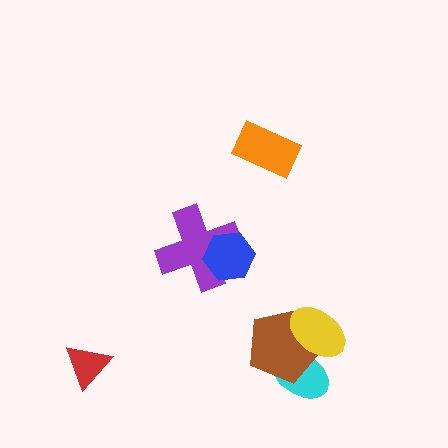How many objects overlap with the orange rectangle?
0 objects overlap with the orange rectangle.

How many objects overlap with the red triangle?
0 objects overlap with the red triangle.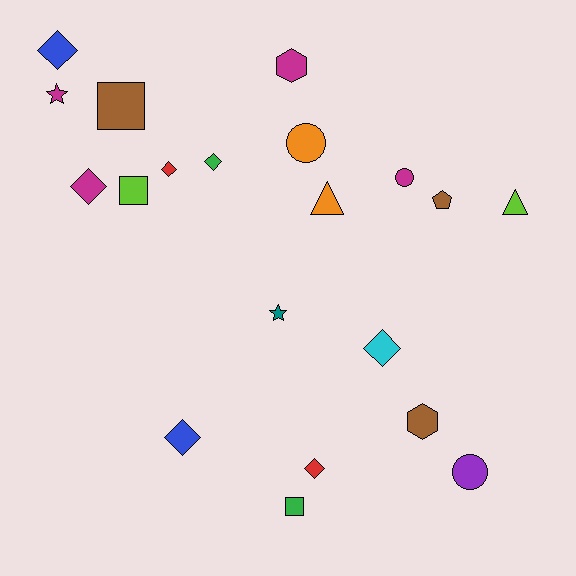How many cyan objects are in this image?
There is 1 cyan object.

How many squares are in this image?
There are 3 squares.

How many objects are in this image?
There are 20 objects.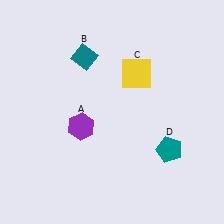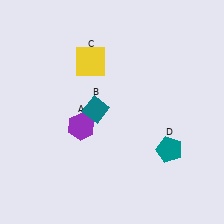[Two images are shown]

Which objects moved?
The objects that moved are: the teal diamond (B), the yellow square (C).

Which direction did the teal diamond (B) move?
The teal diamond (B) moved down.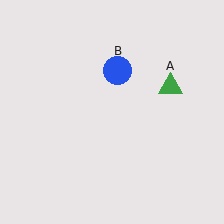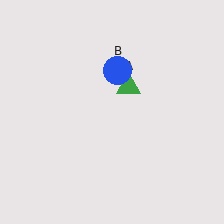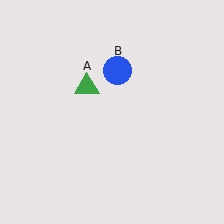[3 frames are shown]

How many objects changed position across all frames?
1 object changed position: green triangle (object A).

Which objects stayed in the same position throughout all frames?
Blue circle (object B) remained stationary.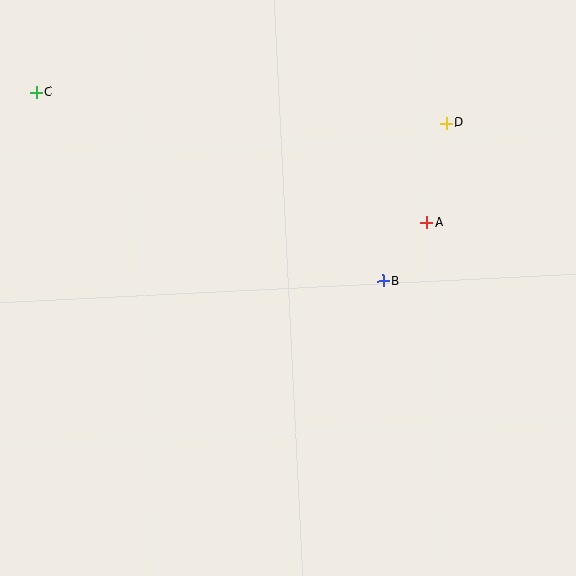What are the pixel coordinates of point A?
Point A is at (427, 223).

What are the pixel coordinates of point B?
Point B is at (383, 281).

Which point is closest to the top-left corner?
Point C is closest to the top-left corner.